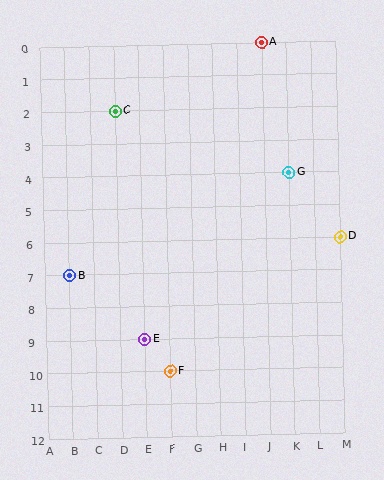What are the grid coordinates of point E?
Point E is at grid coordinates (E, 9).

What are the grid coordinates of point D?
Point D is at grid coordinates (M, 6).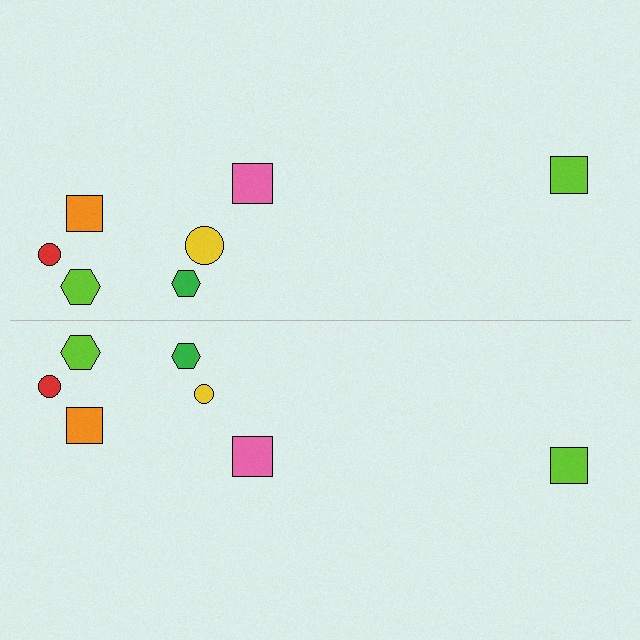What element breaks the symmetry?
The yellow circle on the bottom side has a different size than its mirror counterpart.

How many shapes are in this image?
There are 14 shapes in this image.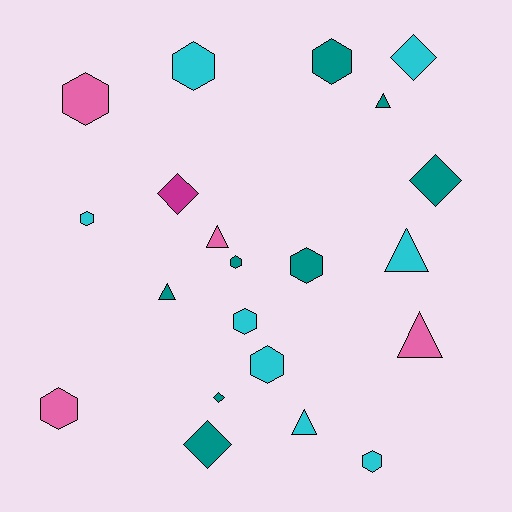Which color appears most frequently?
Cyan, with 8 objects.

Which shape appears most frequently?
Hexagon, with 10 objects.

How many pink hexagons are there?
There are 2 pink hexagons.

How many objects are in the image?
There are 21 objects.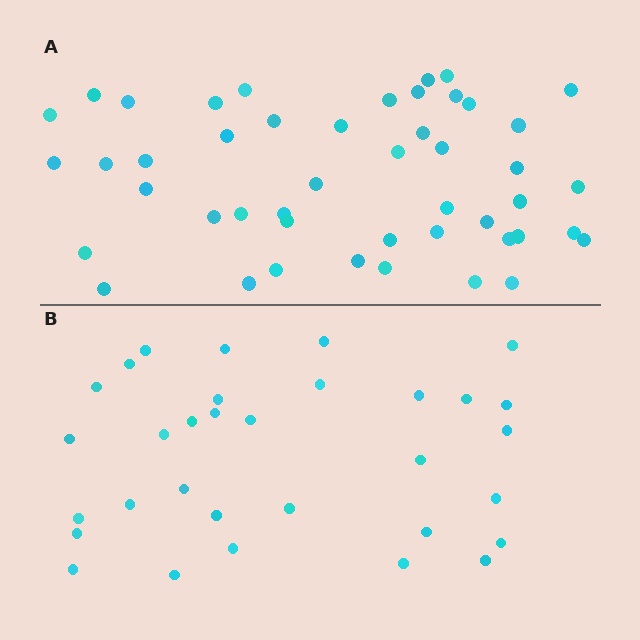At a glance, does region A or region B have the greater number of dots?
Region A (the top region) has more dots.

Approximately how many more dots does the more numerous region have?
Region A has approximately 15 more dots than region B.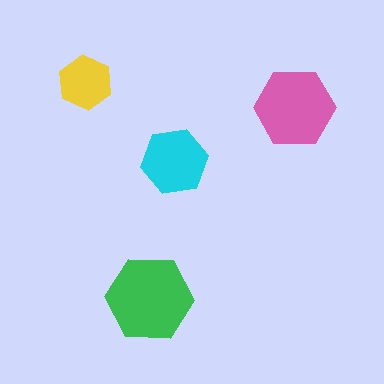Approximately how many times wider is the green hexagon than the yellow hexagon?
About 1.5 times wider.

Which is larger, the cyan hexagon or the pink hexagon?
The pink one.